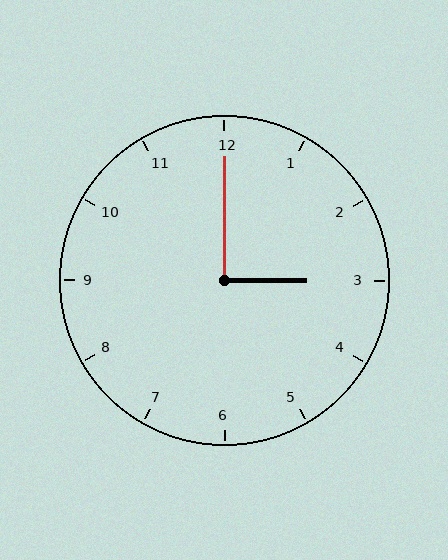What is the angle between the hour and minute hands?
Approximately 90 degrees.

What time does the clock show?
3:00.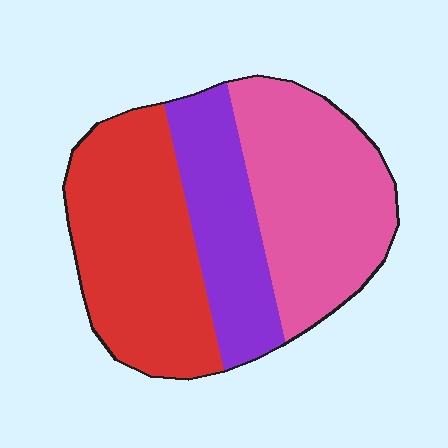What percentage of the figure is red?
Red covers roughly 40% of the figure.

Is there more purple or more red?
Red.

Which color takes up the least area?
Purple, at roughly 25%.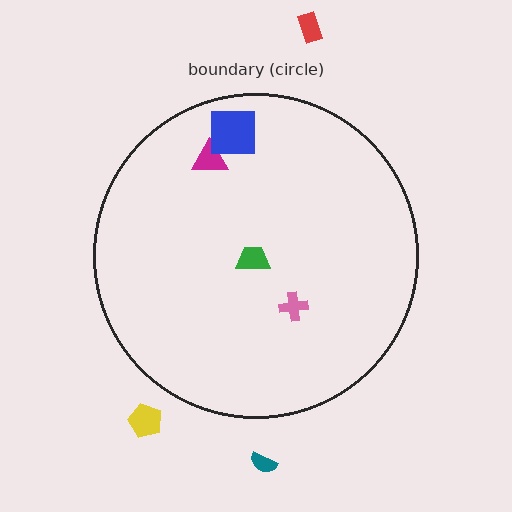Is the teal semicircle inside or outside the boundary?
Outside.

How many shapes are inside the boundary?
4 inside, 3 outside.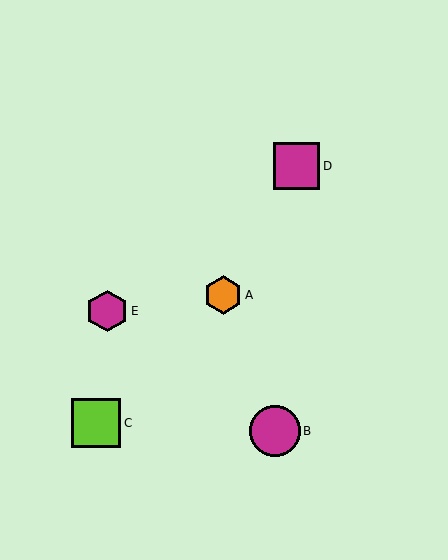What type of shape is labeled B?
Shape B is a magenta circle.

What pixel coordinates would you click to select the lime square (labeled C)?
Click at (96, 423) to select the lime square C.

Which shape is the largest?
The magenta circle (labeled B) is the largest.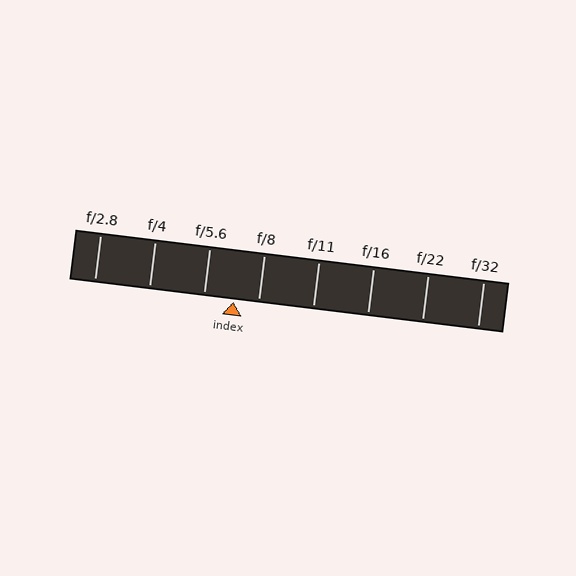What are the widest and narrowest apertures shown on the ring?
The widest aperture shown is f/2.8 and the narrowest is f/32.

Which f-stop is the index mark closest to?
The index mark is closest to f/8.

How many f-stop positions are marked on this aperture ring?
There are 8 f-stop positions marked.